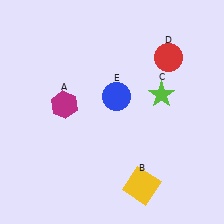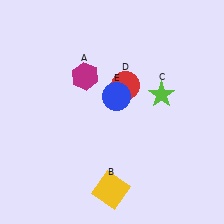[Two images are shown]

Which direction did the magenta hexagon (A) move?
The magenta hexagon (A) moved up.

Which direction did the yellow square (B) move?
The yellow square (B) moved left.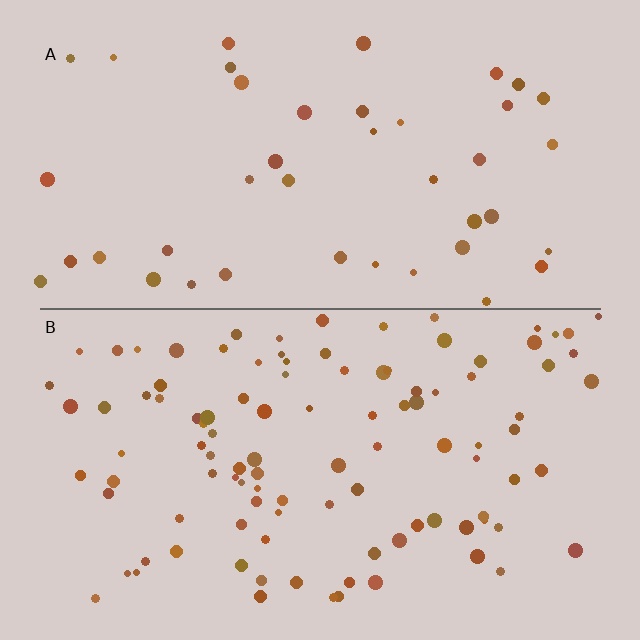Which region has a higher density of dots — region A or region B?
B (the bottom).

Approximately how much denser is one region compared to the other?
Approximately 2.5× — region B over region A.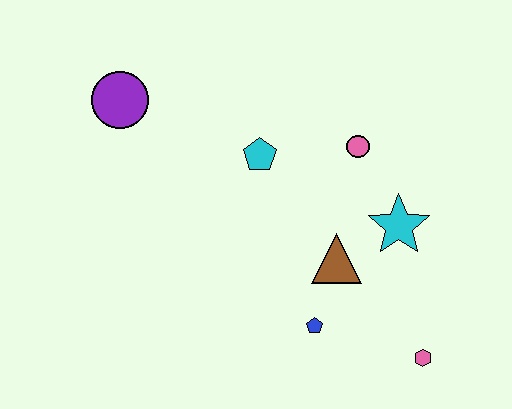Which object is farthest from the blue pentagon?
The purple circle is farthest from the blue pentagon.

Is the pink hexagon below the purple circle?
Yes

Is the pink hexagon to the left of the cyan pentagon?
No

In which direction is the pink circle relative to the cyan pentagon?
The pink circle is to the right of the cyan pentagon.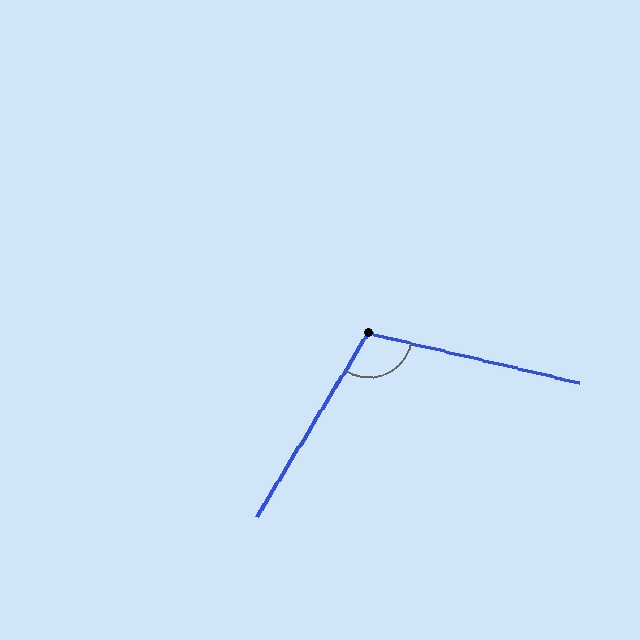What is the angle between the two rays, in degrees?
Approximately 108 degrees.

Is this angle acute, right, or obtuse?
It is obtuse.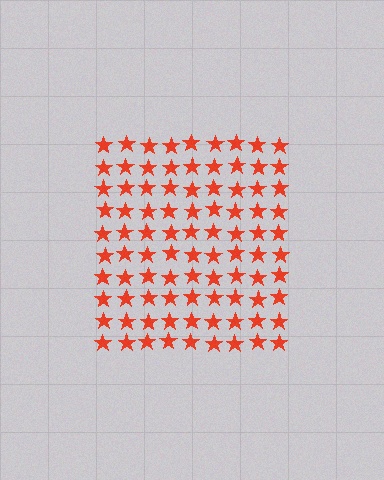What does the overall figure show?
The overall figure shows a square.